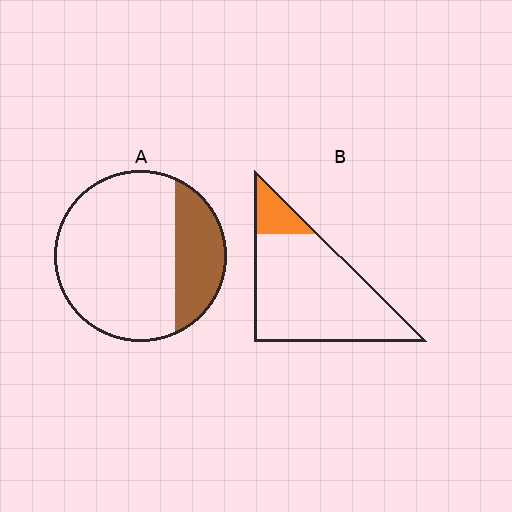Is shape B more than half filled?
No.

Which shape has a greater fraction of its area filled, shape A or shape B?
Shape A.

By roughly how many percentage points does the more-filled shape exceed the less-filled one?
By roughly 10 percentage points (A over B).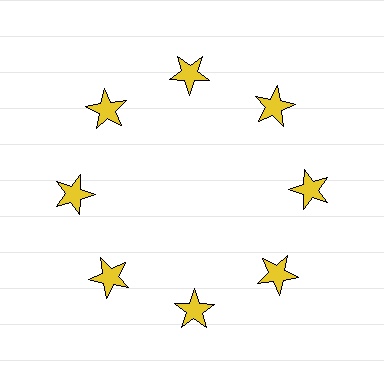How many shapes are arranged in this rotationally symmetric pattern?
There are 8 shapes, arranged in 8 groups of 1.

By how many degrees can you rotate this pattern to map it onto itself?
The pattern maps onto itself every 45 degrees of rotation.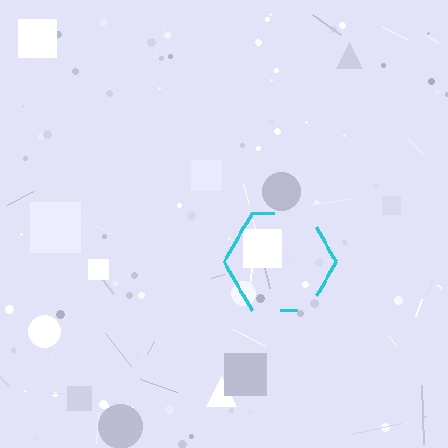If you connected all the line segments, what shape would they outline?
They would outline a hexagon.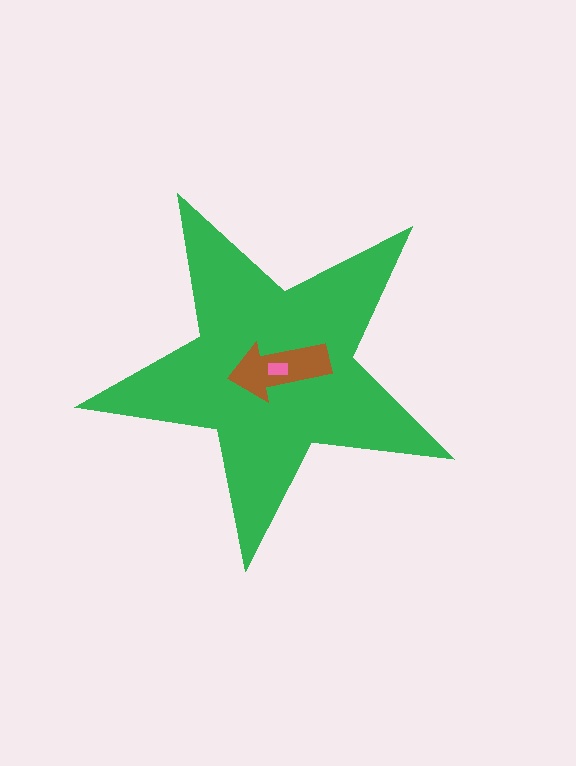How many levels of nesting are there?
3.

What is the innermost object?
The pink rectangle.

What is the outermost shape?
The green star.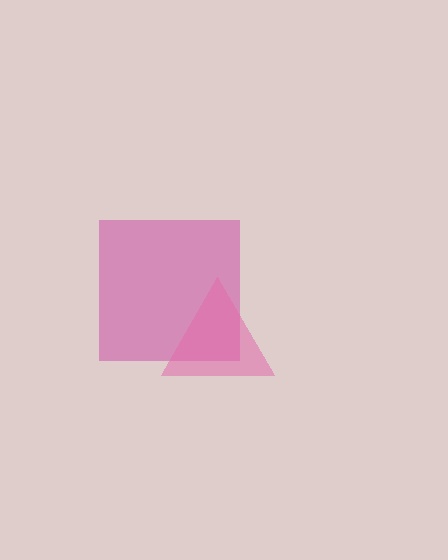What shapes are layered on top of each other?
The layered shapes are: a magenta square, a pink triangle.